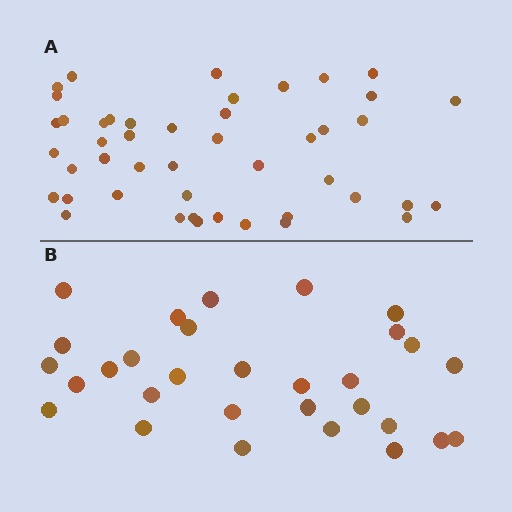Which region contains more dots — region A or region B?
Region A (the top region) has more dots.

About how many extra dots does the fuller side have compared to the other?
Region A has approximately 15 more dots than region B.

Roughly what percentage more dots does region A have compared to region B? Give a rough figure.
About 55% more.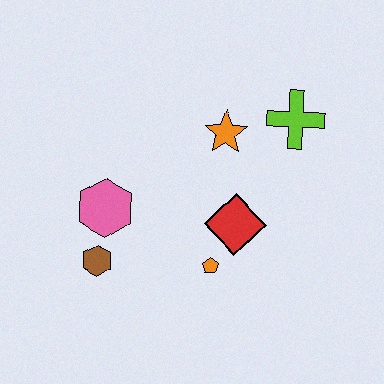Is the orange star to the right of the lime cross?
No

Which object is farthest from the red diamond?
The brown hexagon is farthest from the red diamond.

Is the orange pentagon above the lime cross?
No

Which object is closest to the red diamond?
The orange pentagon is closest to the red diamond.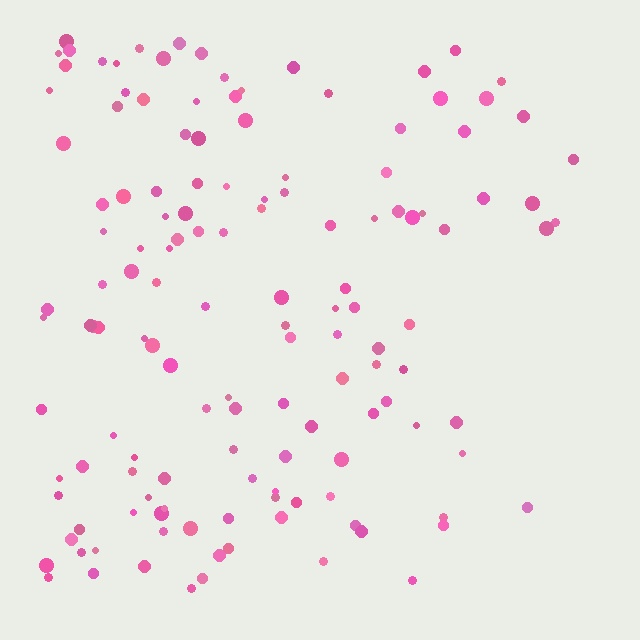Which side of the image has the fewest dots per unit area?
The right.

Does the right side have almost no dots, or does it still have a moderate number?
Still a moderate number, just noticeably fewer than the left.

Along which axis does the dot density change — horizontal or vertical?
Horizontal.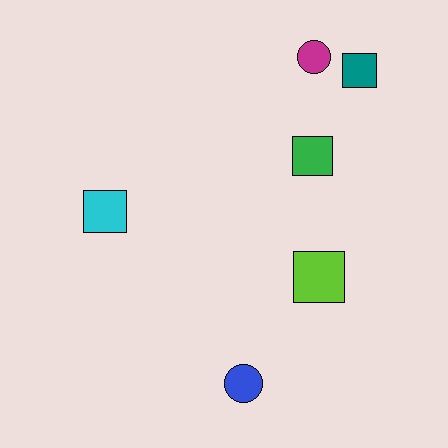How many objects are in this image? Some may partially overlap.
There are 6 objects.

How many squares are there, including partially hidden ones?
There are 4 squares.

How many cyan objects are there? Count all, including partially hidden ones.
There is 1 cyan object.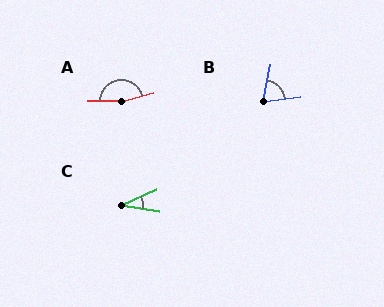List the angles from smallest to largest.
C (33°), B (71°), A (164°).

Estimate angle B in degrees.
Approximately 71 degrees.